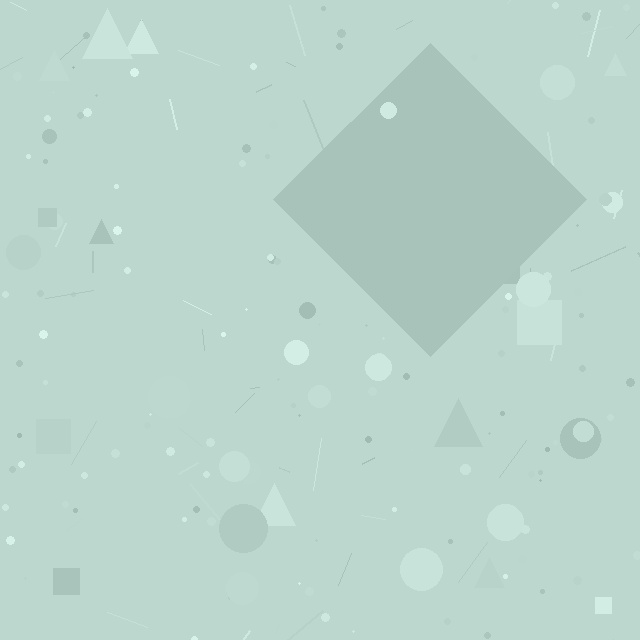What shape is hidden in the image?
A diamond is hidden in the image.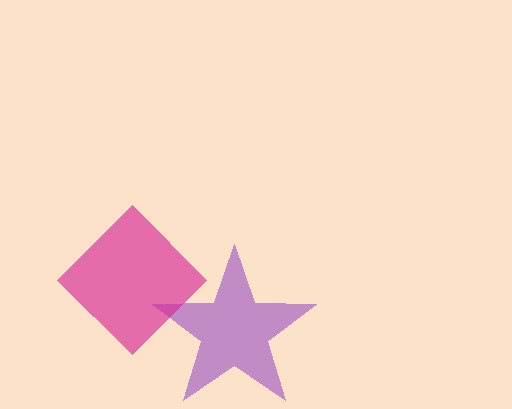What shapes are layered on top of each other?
The layered shapes are: a purple star, a magenta diamond.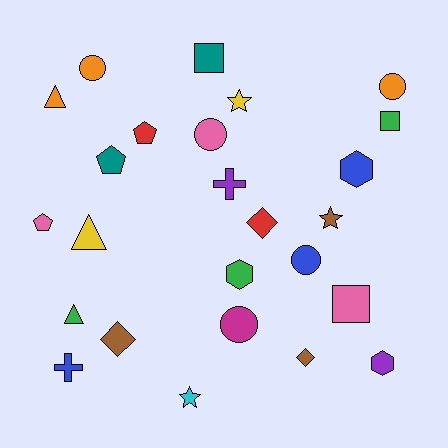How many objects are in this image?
There are 25 objects.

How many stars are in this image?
There are 3 stars.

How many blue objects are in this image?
There are 3 blue objects.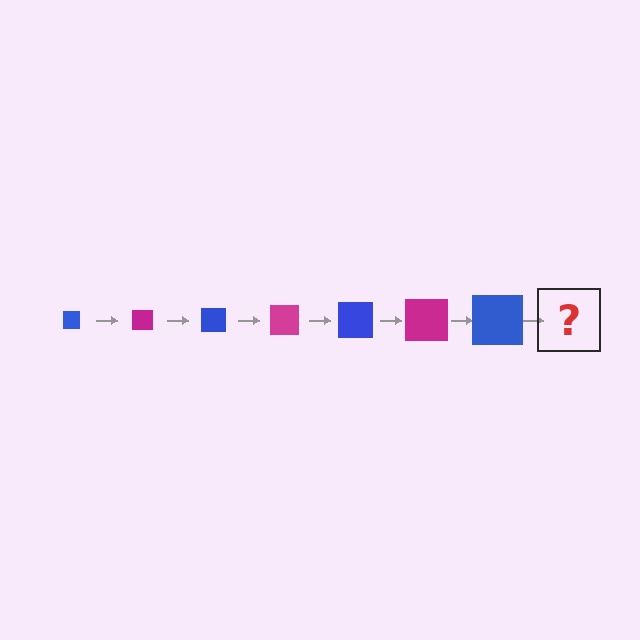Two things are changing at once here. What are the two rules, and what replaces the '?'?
The two rules are that the square grows larger each step and the color cycles through blue and magenta. The '?' should be a magenta square, larger than the previous one.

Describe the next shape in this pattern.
It should be a magenta square, larger than the previous one.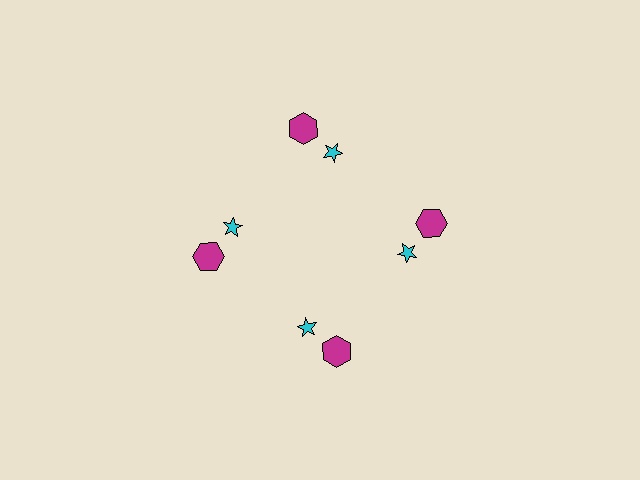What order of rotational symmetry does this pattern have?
This pattern has 4-fold rotational symmetry.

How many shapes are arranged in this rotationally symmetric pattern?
There are 8 shapes, arranged in 4 groups of 2.